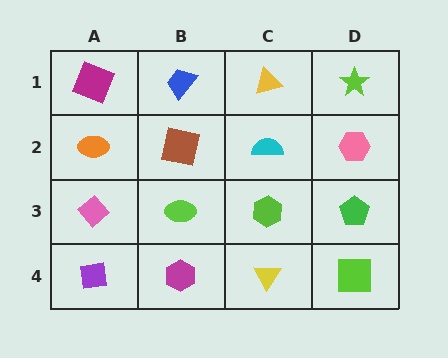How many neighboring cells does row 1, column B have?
3.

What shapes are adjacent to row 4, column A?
A pink diamond (row 3, column A), a magenta hexagon (row 4, column B).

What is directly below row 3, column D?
A lime square.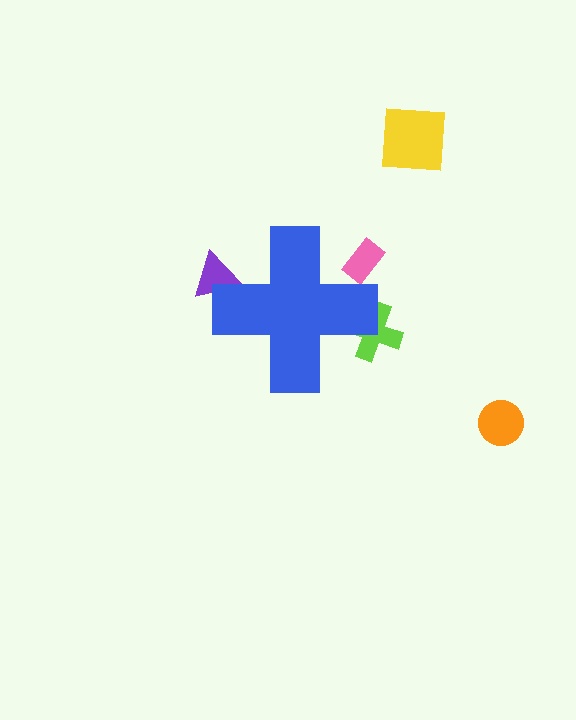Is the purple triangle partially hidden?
Yes, the purple triangle is partially hidden behind the blue cross.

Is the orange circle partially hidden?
No, the orange circle is fully visible.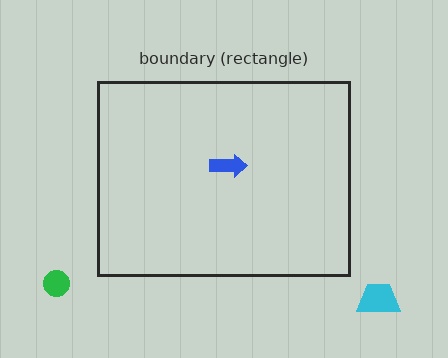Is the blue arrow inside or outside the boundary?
Inside.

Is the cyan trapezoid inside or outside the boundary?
Outside.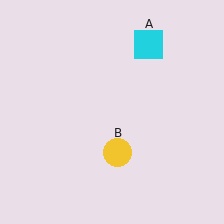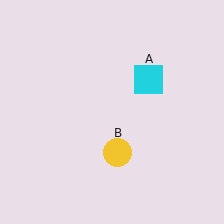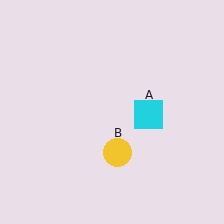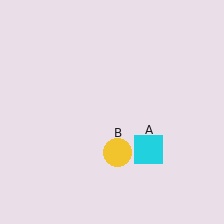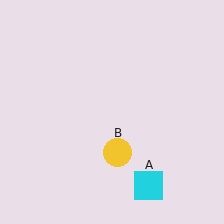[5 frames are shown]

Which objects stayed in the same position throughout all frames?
Yellow circle (object B) remained stationary.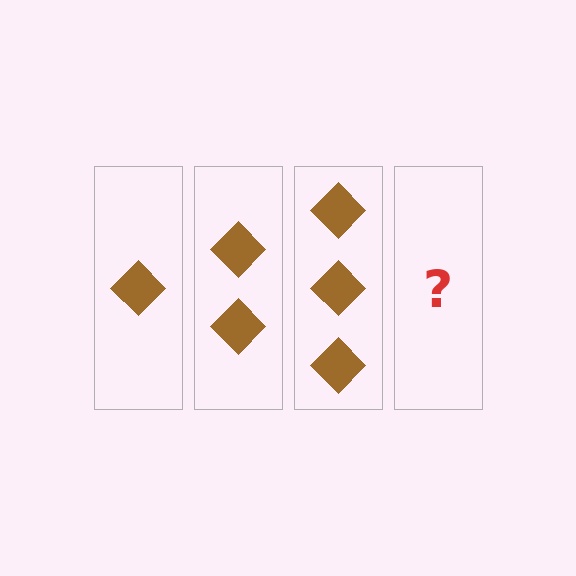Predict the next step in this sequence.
The next step is 4 diamonds.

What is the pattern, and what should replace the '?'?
The pattern is that each step adds one more diamond. The '?' should be 4 diamonds.